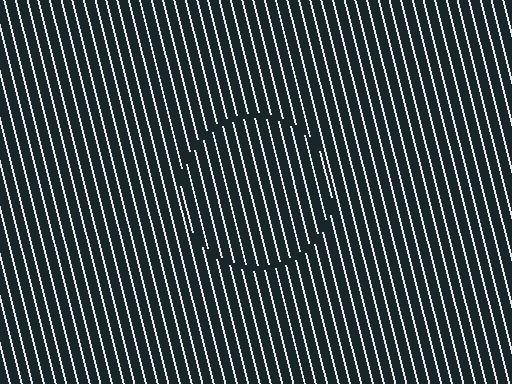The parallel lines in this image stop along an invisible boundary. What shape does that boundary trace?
An illusory circle. The interior of the shape contains the same grating, shifted by half a period — the contour is defined by the phase discontinuity where line-ends from the inner and outer gratings abut.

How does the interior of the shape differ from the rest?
The interior of the shape contains the same grating, shifted by half a period — the contour is defined by the phase discontinuity where line-ends from the inner and outer gratings abut.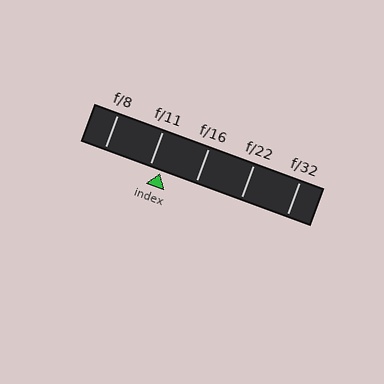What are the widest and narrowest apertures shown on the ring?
The widest aperture shown is f/8 and the narrowest is f/32.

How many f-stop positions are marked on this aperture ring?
There are 5 f-stop positions marked.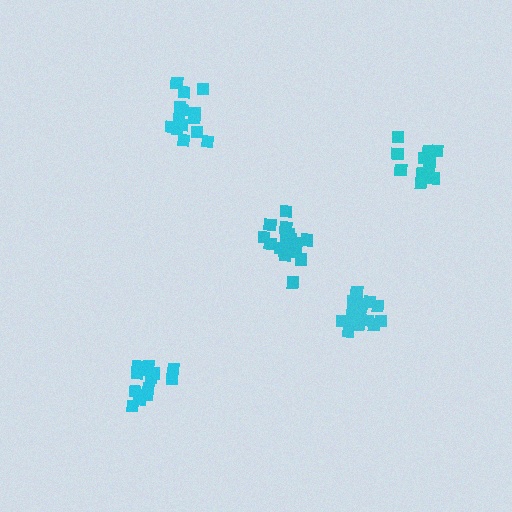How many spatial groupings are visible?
There are 5 spatial groupings.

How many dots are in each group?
Group 1: 14 dots, Group 2: 18 dots, Group 3: 16 dots, Group 4: 14 dots, Group 5: 14 dots (76 total).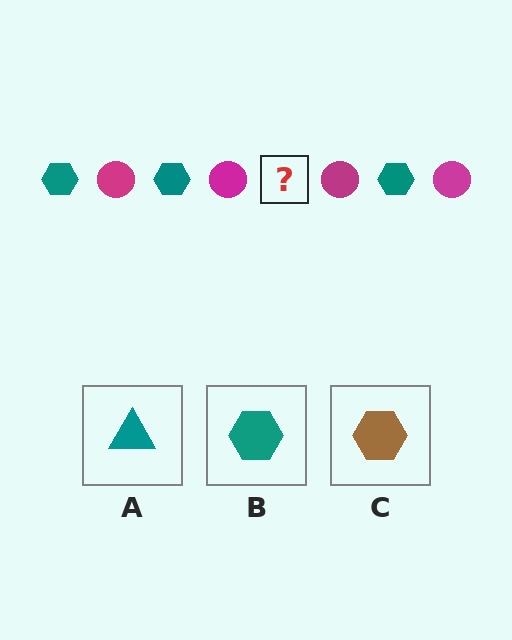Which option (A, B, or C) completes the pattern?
B.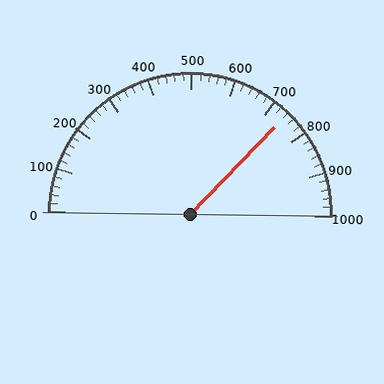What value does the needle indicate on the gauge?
The needle indicates approximately 740.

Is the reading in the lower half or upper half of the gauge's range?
The reading is in the upper half of the range (0 to 1000).